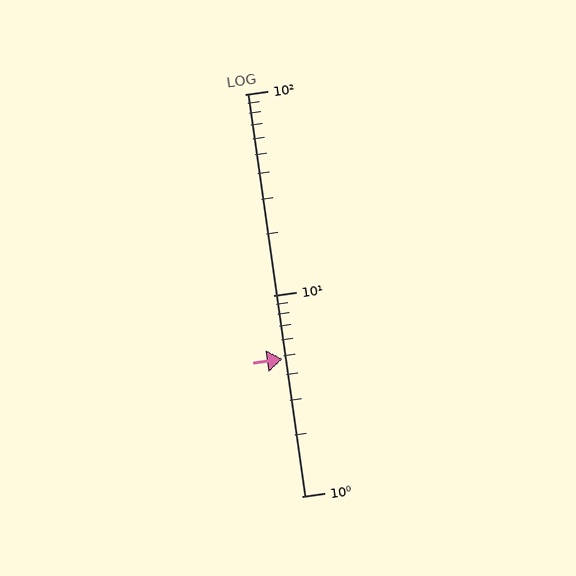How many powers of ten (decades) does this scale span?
The scale spans 2 decades, from 1 to 100.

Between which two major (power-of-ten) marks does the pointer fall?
The pointer is between 1 and 10.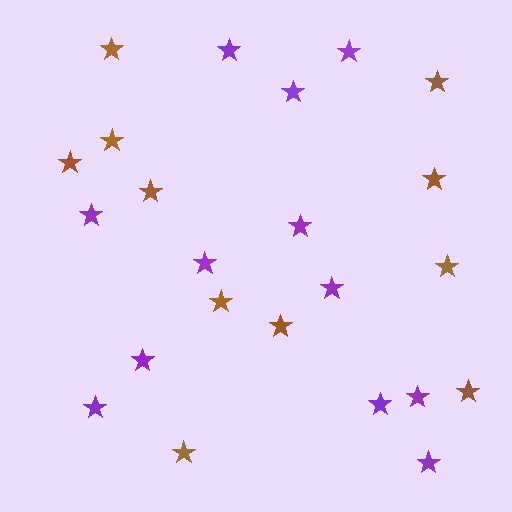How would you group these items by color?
There are 2 groups: one group of brown stars (11) and one group of purple stars (12).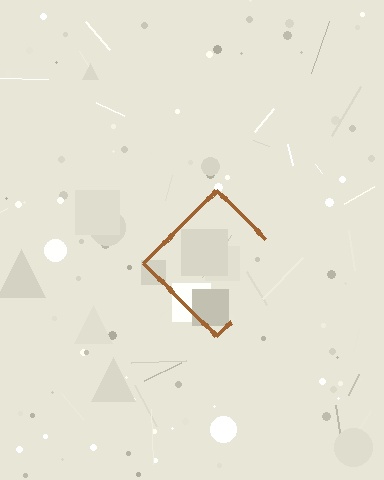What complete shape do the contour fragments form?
The contour fragments form a diamond.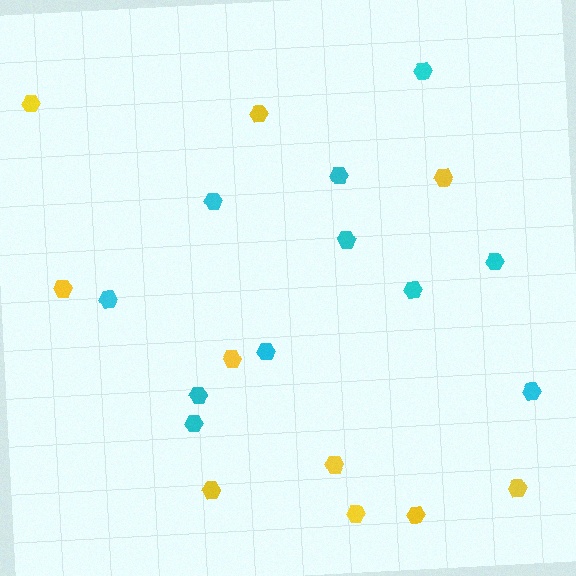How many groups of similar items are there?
There are 2 groups: one group of yellow hexagons (10) and one group of cyan hexagons (11).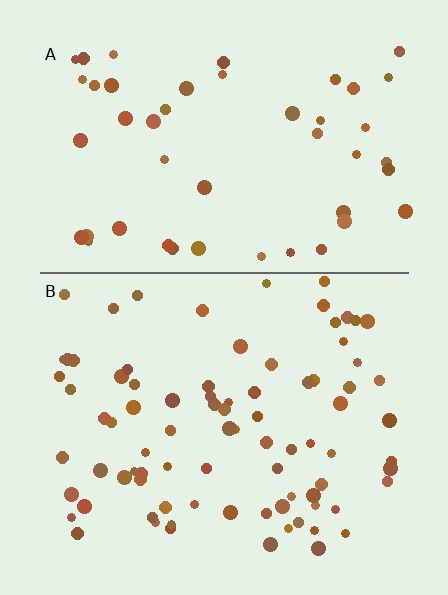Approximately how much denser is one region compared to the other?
Approximately 1.8× — region B over region A.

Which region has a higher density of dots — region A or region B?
B (the bottom).